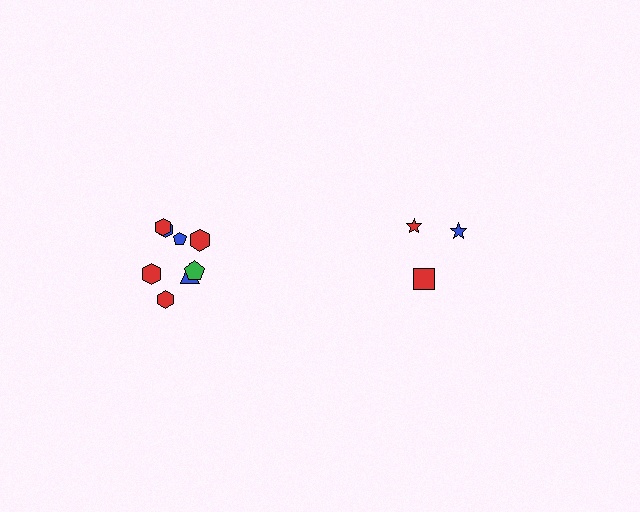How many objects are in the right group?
There are 3 objects.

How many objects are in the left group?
There are 8 objects.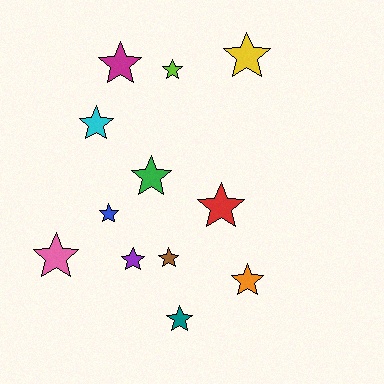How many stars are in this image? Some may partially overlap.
There are 12 stars.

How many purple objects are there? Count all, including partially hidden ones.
There is 1 purple object.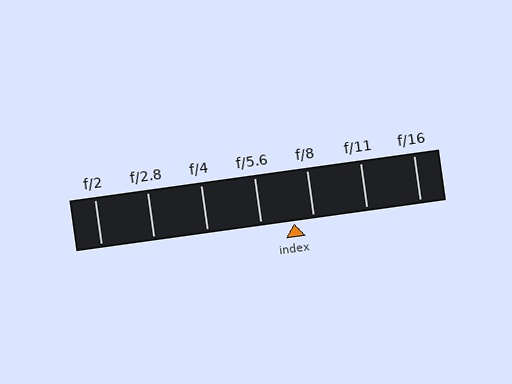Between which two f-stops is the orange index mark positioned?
The index mark is between f/5.6 and f/8.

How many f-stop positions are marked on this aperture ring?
There are 7 f-stop positions marked.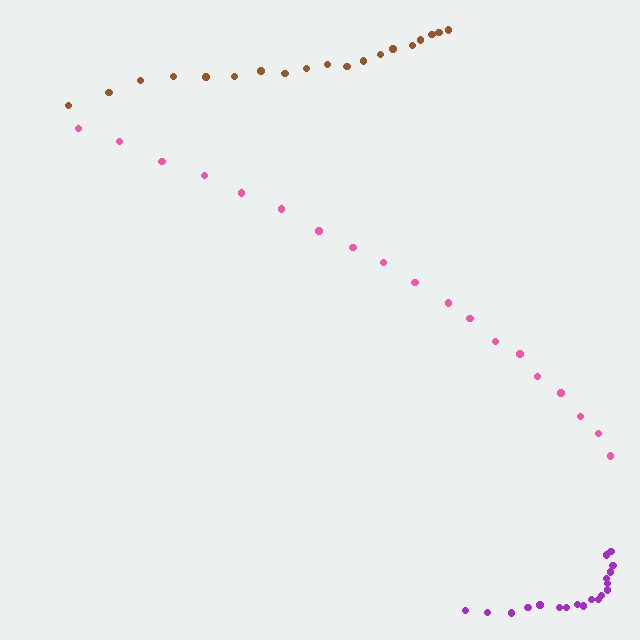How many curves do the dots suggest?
There are 3 distinct paths.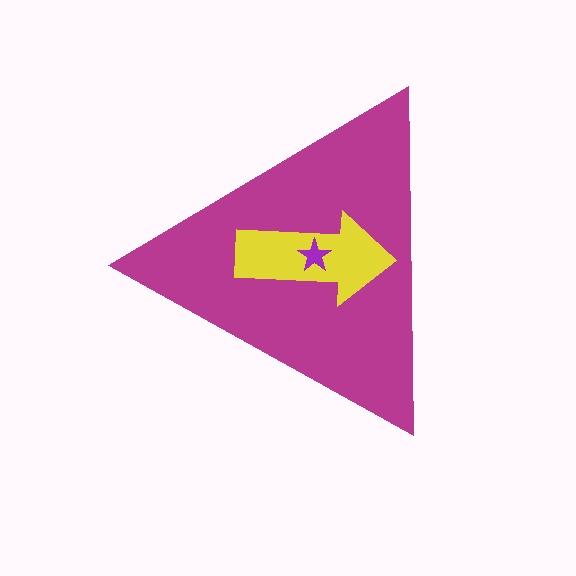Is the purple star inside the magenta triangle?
Yes.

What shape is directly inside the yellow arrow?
The purple star.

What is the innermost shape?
The purple star.